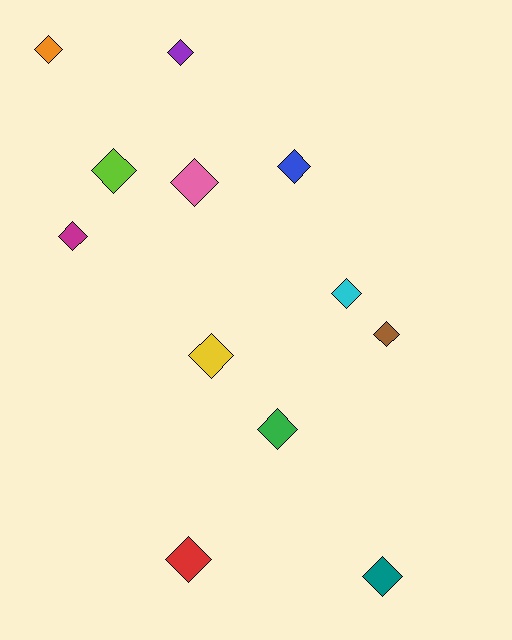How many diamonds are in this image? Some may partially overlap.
There are 12 diamonds.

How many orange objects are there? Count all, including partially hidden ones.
There is 1 orange object.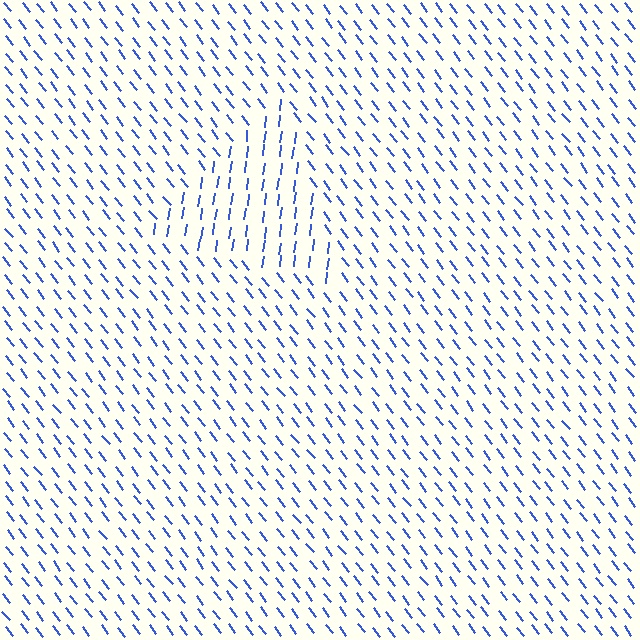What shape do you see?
I see a triangle.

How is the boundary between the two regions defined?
The boundary is defined purely by a change in line orientation (approximately 45 degrees difference). All lines are the same color and thickness.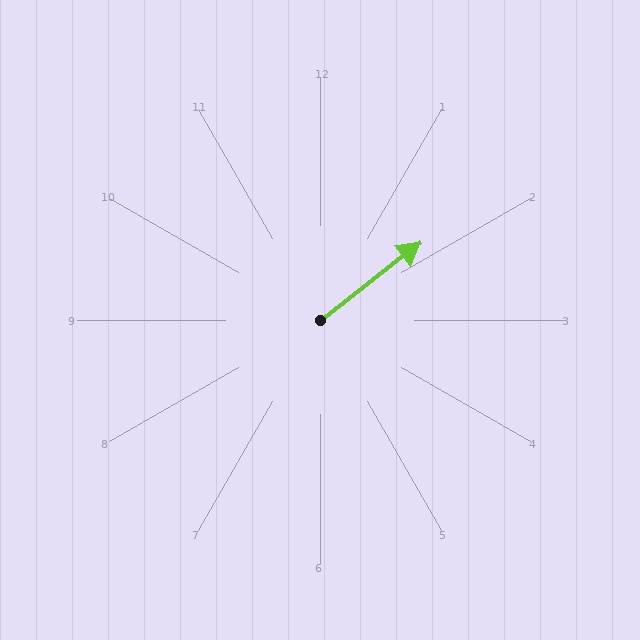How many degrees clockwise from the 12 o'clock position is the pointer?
Approximately 52 degrees.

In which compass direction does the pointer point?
Northeast.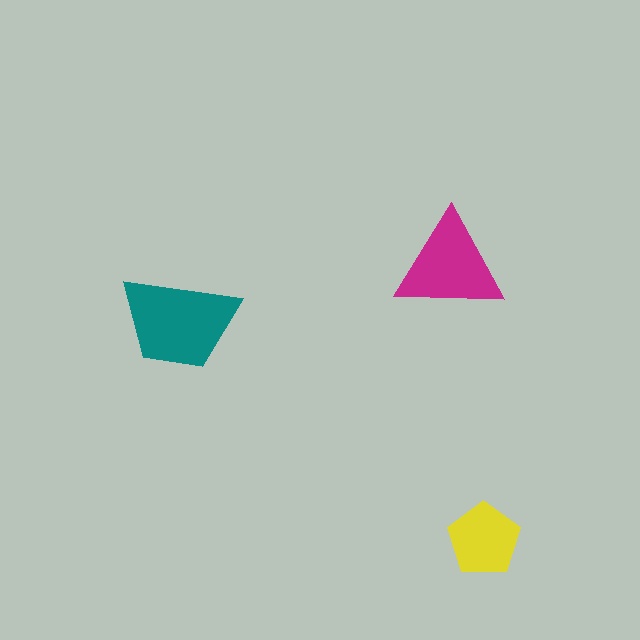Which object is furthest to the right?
The yellow pentagon is rightmost.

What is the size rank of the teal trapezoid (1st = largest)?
1st.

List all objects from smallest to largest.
The yellow pentagon, the magenta triangle, the teal trapezoid.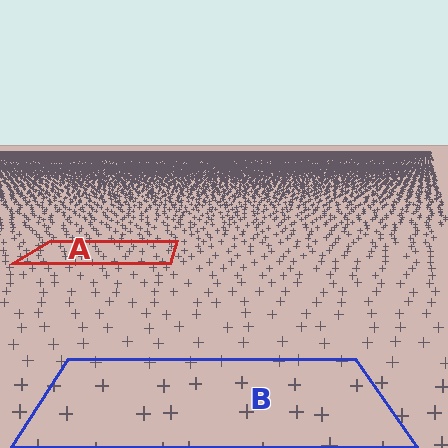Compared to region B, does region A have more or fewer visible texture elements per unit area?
Region A has more texture elements per unit area — they are packed more densely because it is farther away.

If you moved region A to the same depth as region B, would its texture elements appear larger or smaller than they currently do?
They would appear larger. At a closer depth, the same texture elements are projected at a bigger on-screen size.